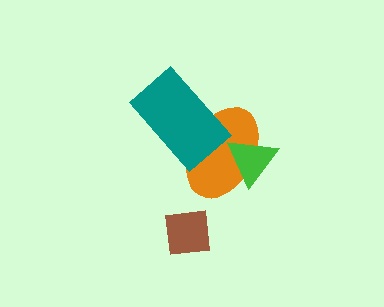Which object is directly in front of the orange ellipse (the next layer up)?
The green triangle is directly in front of the orange ellipse.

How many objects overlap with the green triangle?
1 object overlaps with the green triangle.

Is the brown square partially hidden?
No, no other shape covers it.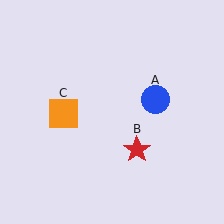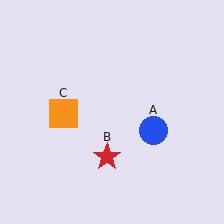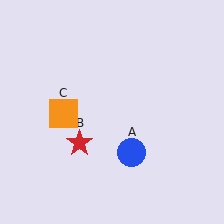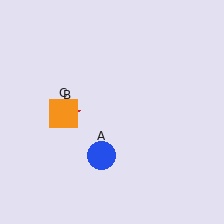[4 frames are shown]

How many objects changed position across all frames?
2 objects changed position: blue circle (object A), red star (object B).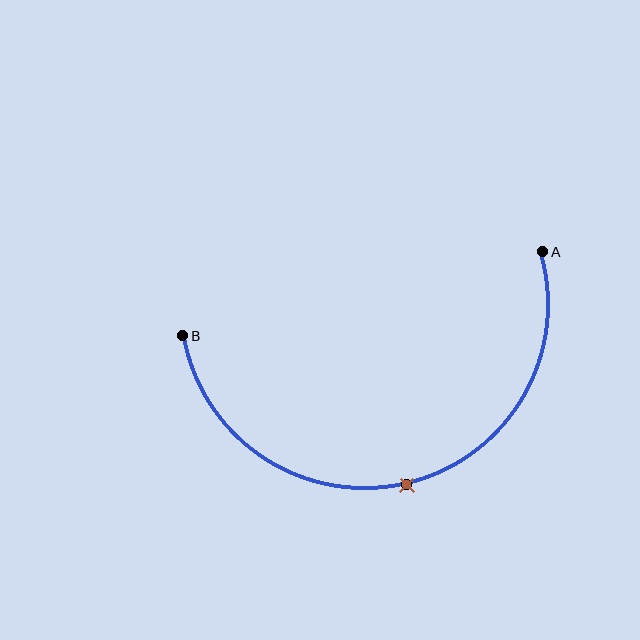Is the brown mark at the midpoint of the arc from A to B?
Yes. The brown mark lies on the arc at equal arc-length from both A and B — it is the arc midpoint.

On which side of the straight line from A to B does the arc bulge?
The arc bulges below the straight line connecting A and B.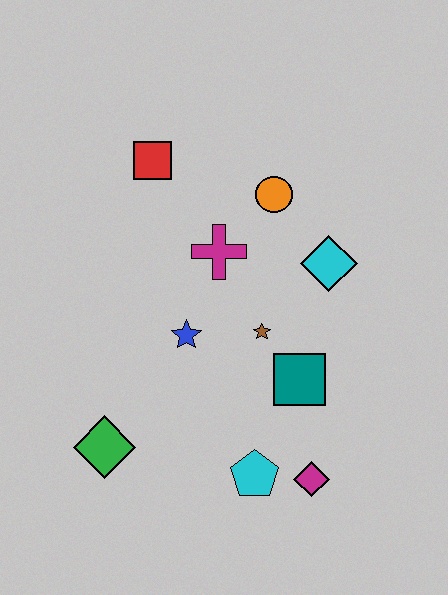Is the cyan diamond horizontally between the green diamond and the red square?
No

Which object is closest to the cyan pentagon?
The magenta diamond is closest to the cyan pentagon.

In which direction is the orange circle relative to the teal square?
The orange circle is above the teal square.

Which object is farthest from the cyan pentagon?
The red square is farthest from the cyan pentagon.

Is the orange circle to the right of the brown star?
Yes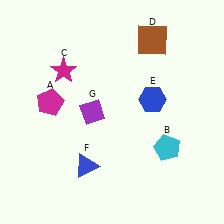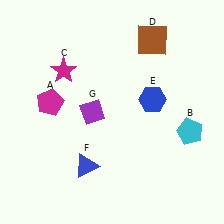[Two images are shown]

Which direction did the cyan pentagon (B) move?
The cyan pentagon (B) moved right.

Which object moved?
The cyan pentagon (B) moved right.